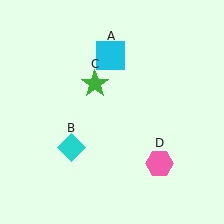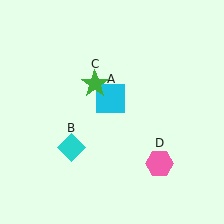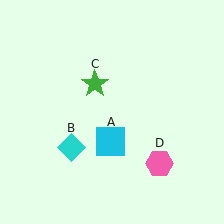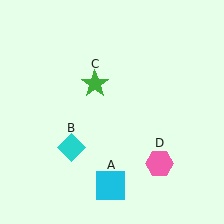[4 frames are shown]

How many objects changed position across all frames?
1 object changed position: cyan square (object A).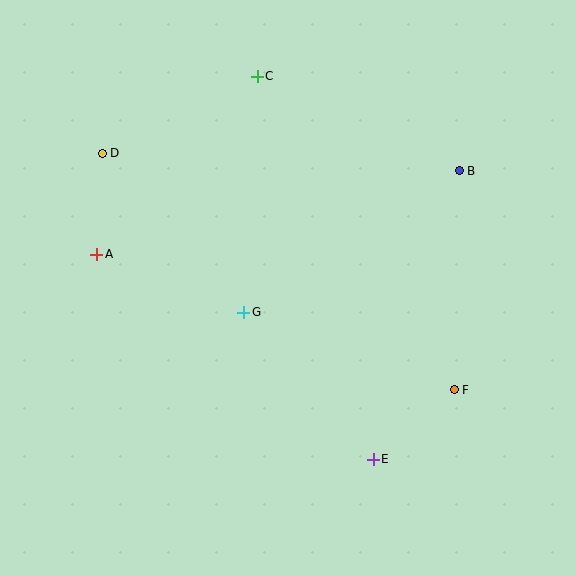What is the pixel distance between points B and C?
The distance between B and C is 223 pixels.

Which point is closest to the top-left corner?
Point D is closest to the top-left corner.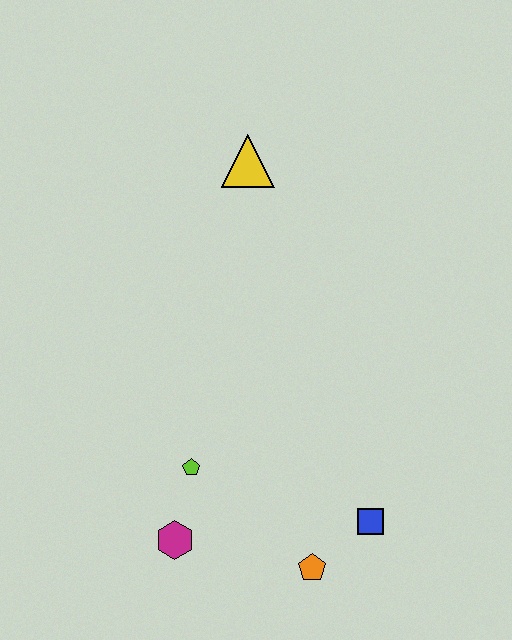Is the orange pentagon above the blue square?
No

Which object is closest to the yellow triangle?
The lime pentagon is closest to the yellow triangle.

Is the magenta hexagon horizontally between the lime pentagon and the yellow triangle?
No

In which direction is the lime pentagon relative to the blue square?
The lime pentagon is to the left of the blue square.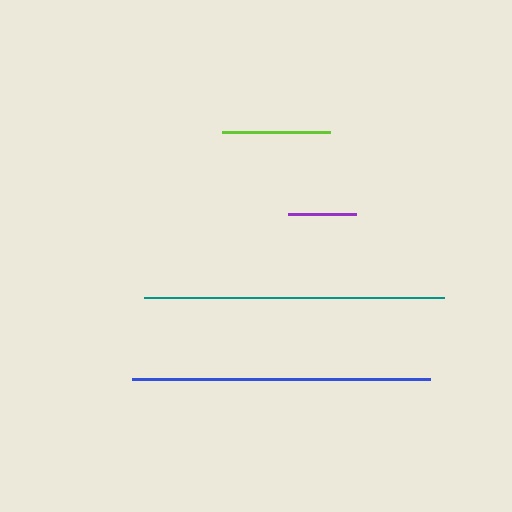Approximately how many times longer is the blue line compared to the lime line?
The blue line is approximately 2.8 times the length of the lime line.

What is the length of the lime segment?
The lime segment is approximately 108 pixels long.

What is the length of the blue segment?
The blue segment is approximately 298 pixels long.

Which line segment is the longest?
The teal line is the longest at approximately 300 pixels.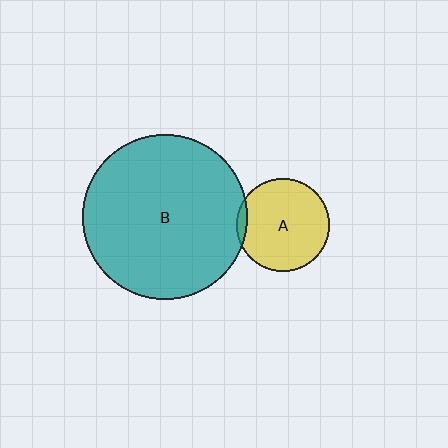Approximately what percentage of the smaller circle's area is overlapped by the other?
Approximately 5%.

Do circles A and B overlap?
Yes.